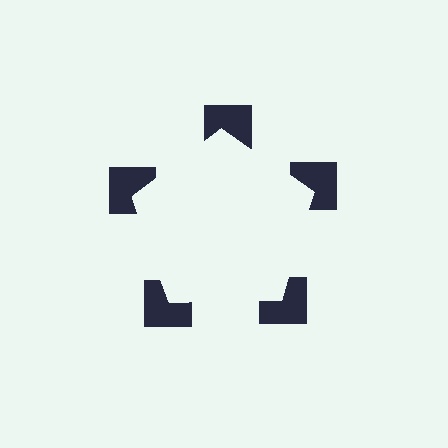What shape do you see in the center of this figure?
An illusory pentagon — its edges are inferred from the aligned wedge cuts in the notched squares, not physically drawn.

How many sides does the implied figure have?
5 sides.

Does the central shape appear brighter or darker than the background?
It typically appears slightly brighter than the background, even though no actual brightness change is drawn.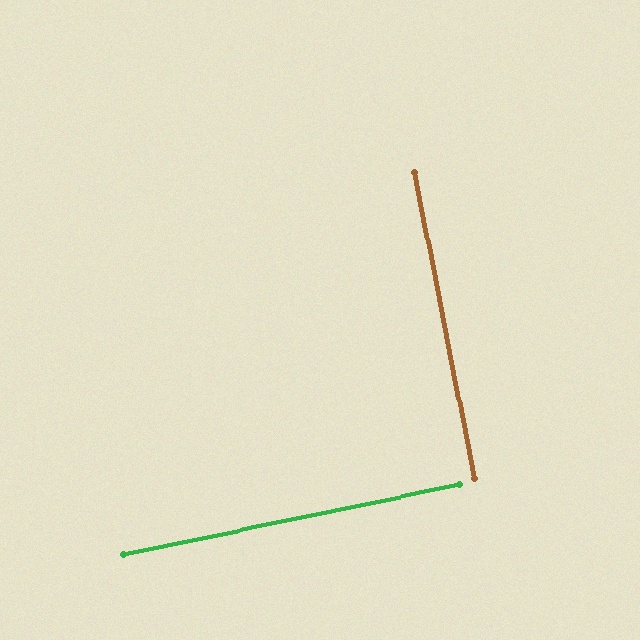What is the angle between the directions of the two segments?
Approximately 89 degrees.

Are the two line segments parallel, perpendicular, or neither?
Perpendicular — they meet at approximately 89°.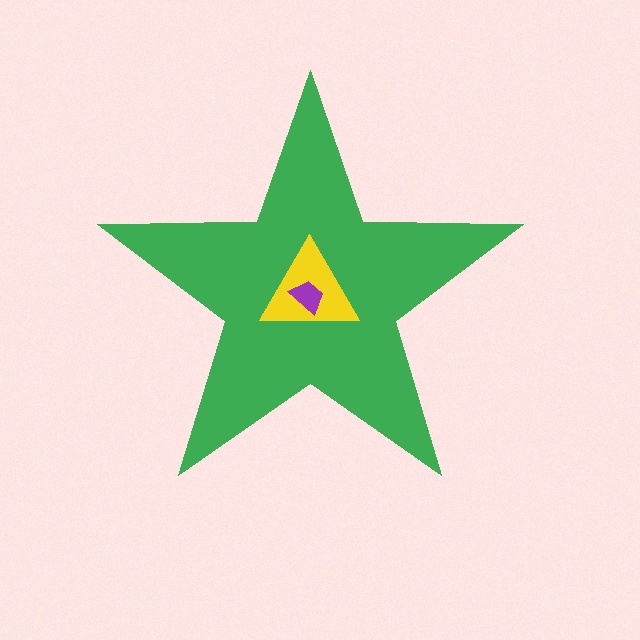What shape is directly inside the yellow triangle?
The purple trapezoid.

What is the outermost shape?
The green star.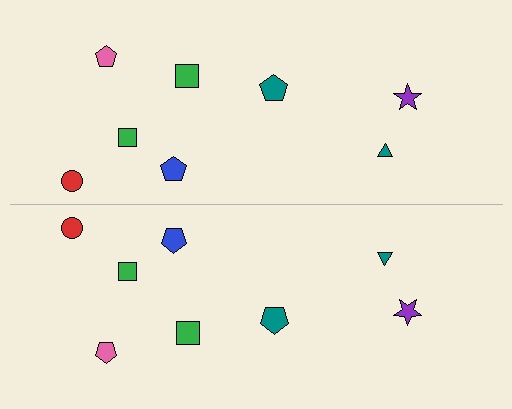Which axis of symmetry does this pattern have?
The pattern has a horizontal axis of symmetry running through the center of the image.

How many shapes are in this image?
There are 16 shapes in this image.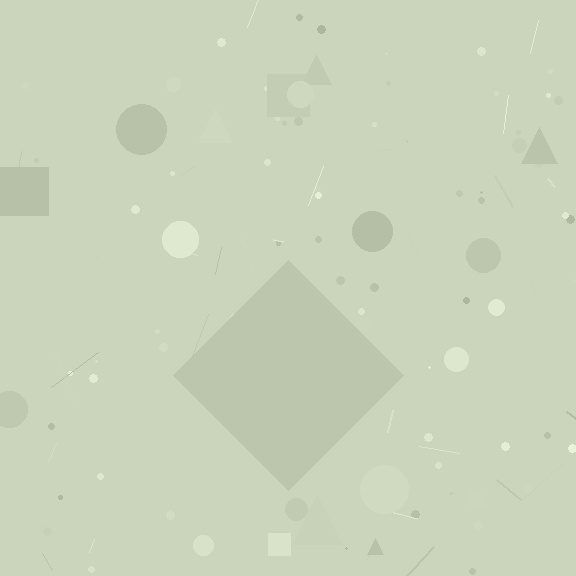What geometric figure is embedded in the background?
A diamond is embedded in the background.